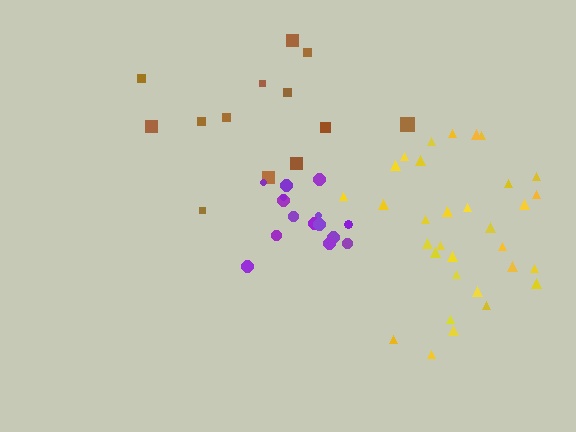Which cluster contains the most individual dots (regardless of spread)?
Yellow (32).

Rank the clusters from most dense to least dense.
purple, yellow, brown.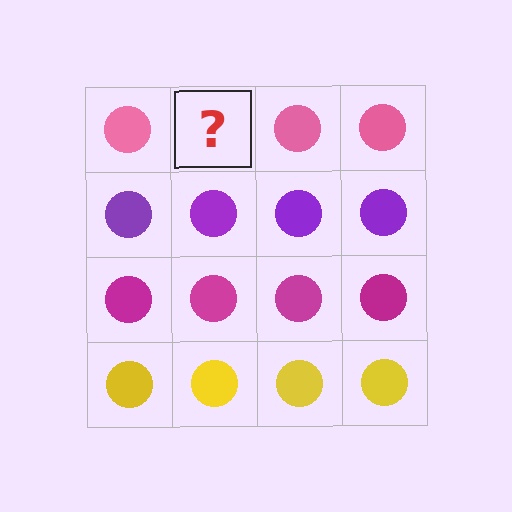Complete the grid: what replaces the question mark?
The question mark should be replaced with a pink circle.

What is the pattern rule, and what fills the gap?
The rule is that each row has a consistent color. The gap should be filled with a pink circle.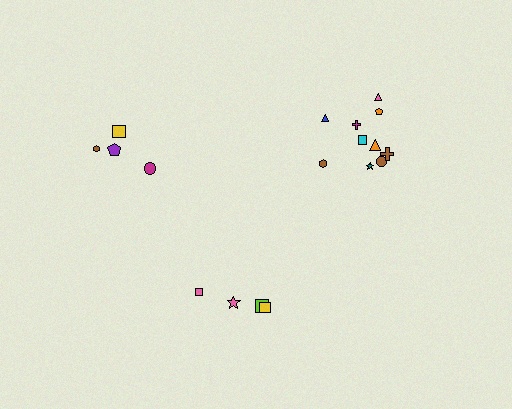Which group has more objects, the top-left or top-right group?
The top-right group.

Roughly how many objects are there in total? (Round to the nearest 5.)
Roughly 20 objects in total.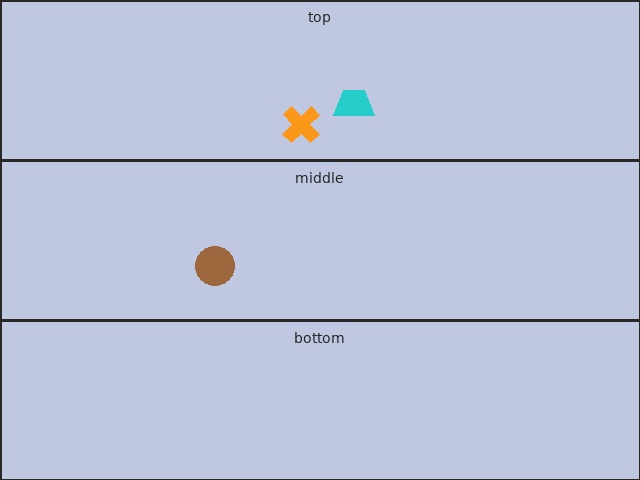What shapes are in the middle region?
The brown circle.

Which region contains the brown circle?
The middle region.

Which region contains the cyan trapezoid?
The top region.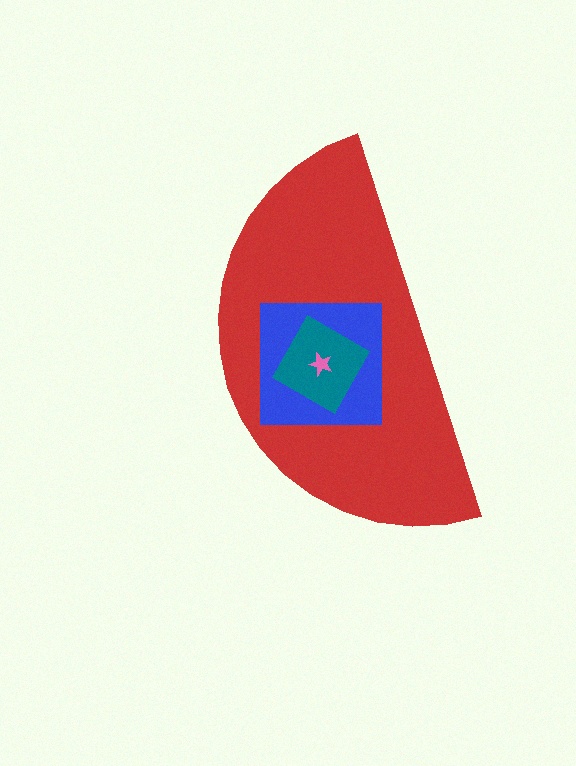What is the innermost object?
The pink star.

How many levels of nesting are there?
4.